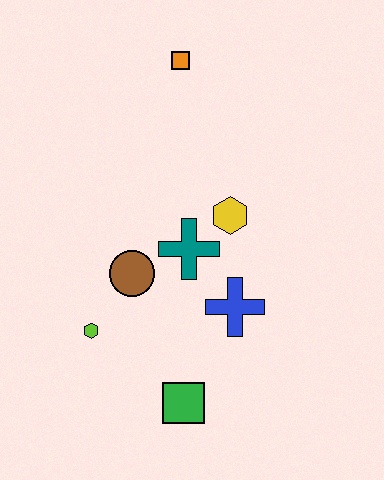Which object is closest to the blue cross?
The teal cross is closest to the blue cross.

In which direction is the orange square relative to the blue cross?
The orange square is above the blue cross.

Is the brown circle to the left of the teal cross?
Yes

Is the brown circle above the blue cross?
Yes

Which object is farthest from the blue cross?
The orange square is farthest from the blue cross.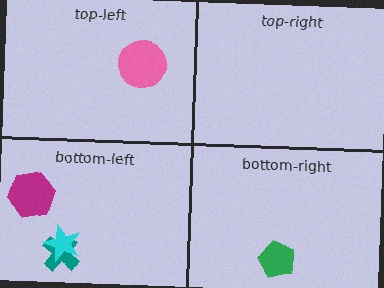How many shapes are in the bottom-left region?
3.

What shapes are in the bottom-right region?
The green pentagon.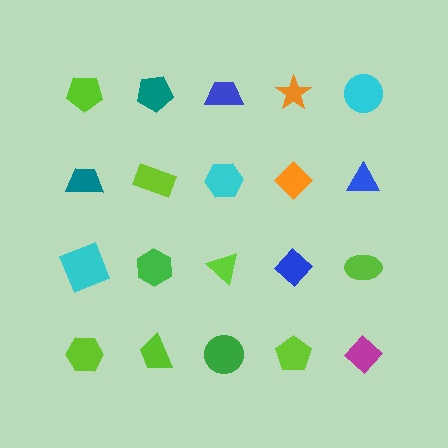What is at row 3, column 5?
A lime ellipse.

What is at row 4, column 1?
A lime hexagon.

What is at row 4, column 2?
A lime trapezoid.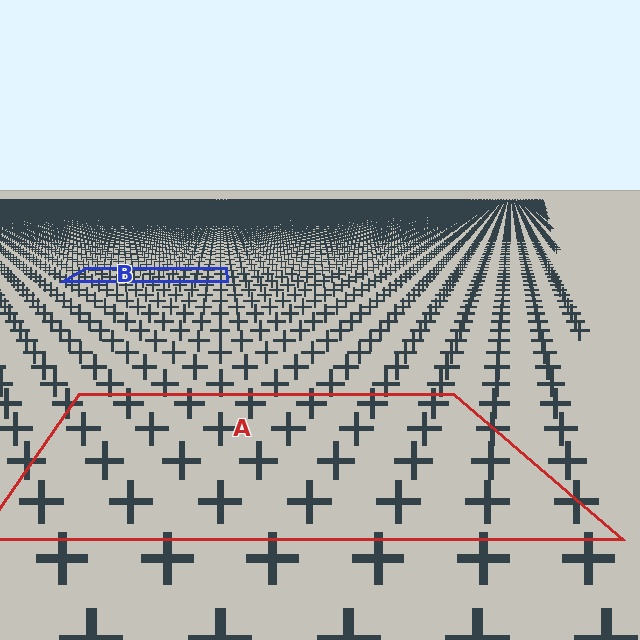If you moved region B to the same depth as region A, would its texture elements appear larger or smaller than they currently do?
They would appear larger. At a closer depth, the same texture elements are projected at a bigger on-screen size.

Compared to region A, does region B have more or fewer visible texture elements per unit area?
Region B has more texture elements per unit area — they are packed more densely because it is farther away.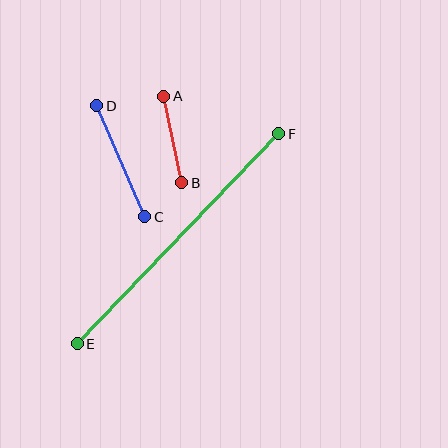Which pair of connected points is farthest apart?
Points E and F are farthest apart.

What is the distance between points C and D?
The distance is approximately 121 pixels.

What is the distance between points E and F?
The distance is approximately 291 pixels.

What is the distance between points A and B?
The distance is approximately 88 pixels.